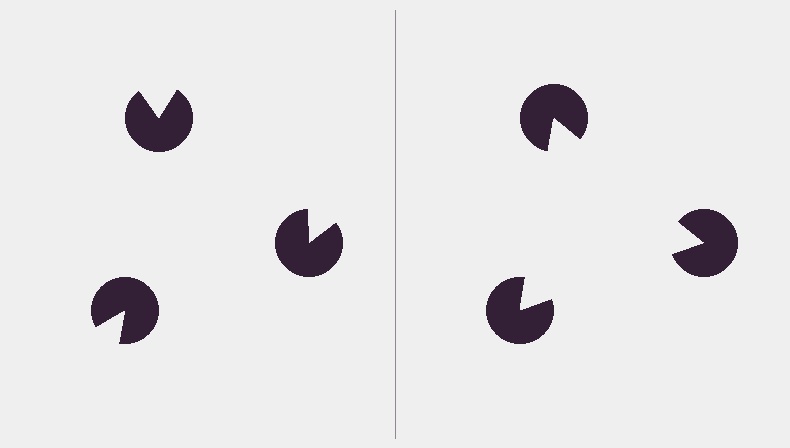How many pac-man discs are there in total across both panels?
6 — 3 on each side.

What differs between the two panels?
The pac-man discs are positioned identically on both sides; only the wedge orientations differ. On the right they align to a triangle; on the left they are misaligned.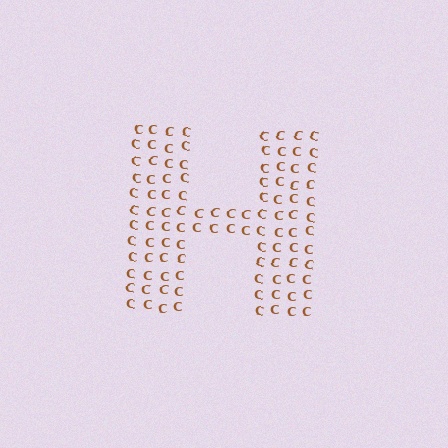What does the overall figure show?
The overall figure shows the letter H.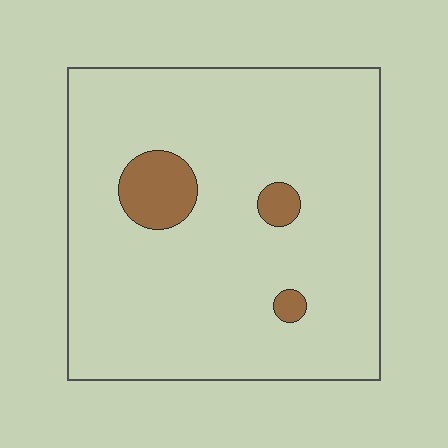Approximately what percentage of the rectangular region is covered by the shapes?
Approximately 10%.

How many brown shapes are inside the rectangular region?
3.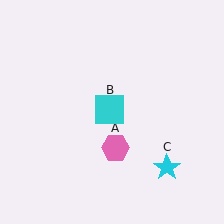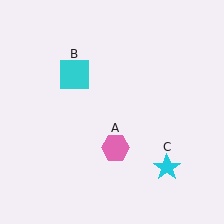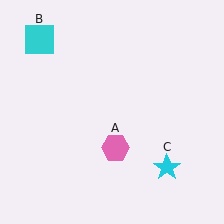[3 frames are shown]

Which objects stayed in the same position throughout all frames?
Pink hexagon (object A) and cyan star (object C) remained stationary.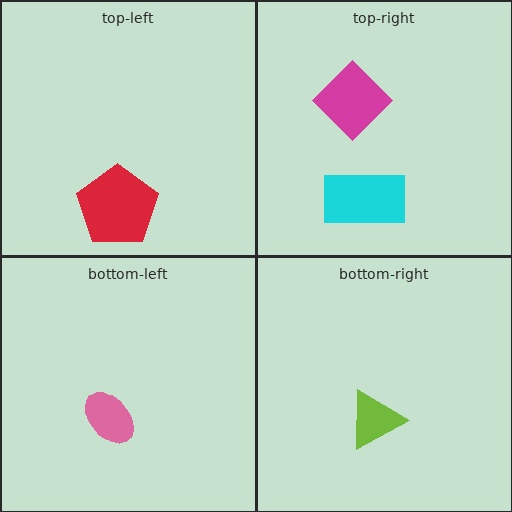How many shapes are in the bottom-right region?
1.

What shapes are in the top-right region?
The magenta diamond, the cyan rectangle.